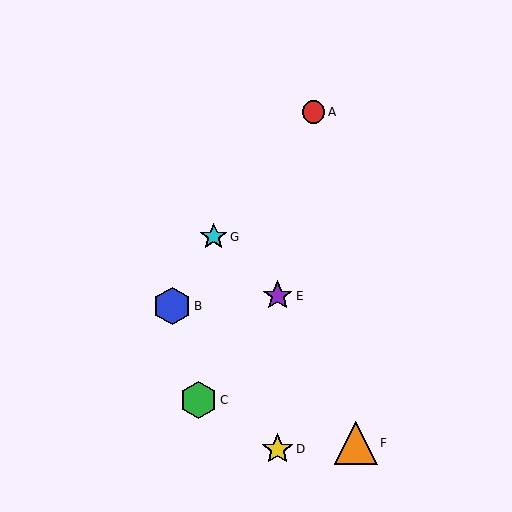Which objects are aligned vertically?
Objects D, E are aligned vertically.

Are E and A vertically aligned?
No, E is at x≈278 and A is at x≈313.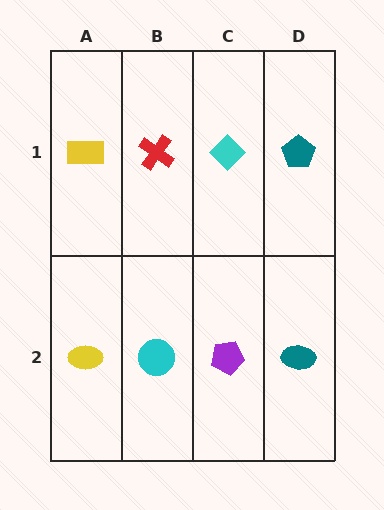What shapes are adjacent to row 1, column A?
A yellow ellipse (row 2, column A), a red cross (row 1, column B).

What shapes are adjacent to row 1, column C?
A purple pentagon (row 2, column C), a red cross (row 1, column B), a teal pentagon (row 1, column D).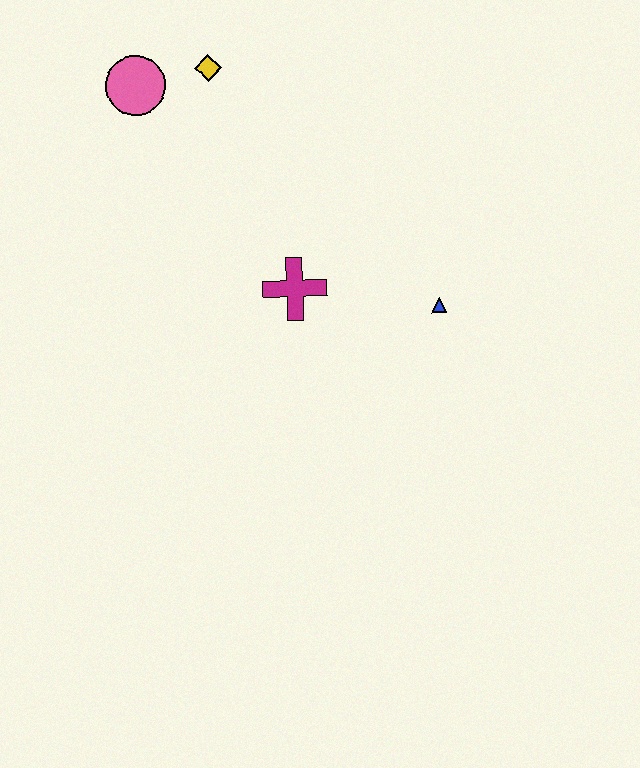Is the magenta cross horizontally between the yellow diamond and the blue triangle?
Yes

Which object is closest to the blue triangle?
The magenta cross is closest to the blue triangle.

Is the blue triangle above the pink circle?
No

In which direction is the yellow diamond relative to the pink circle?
The yellow diamond is to the right of the pink circle.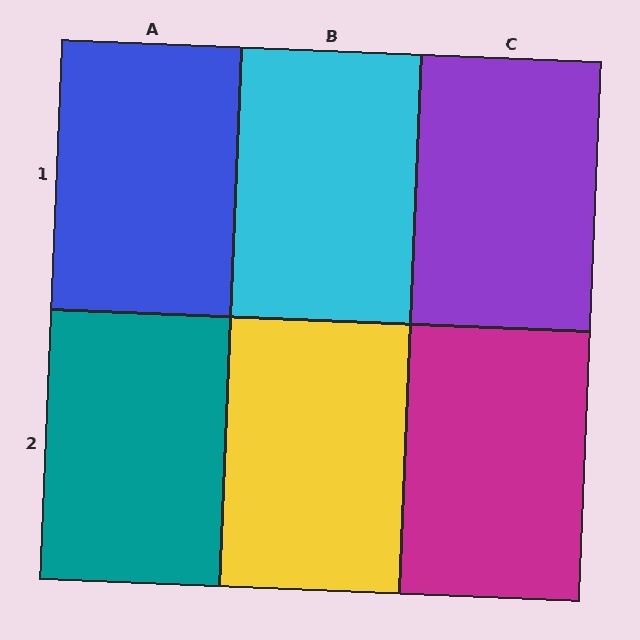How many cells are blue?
1 cell is blue.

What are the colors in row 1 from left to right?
Blue, cyan, purple.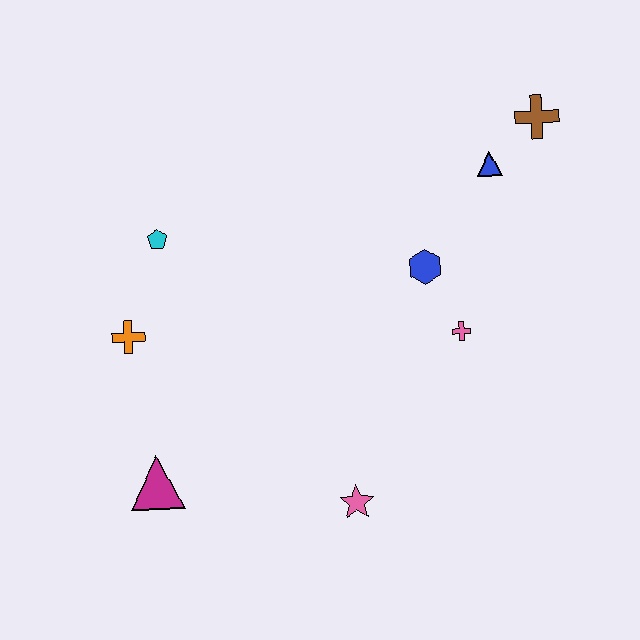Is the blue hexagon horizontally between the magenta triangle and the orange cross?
No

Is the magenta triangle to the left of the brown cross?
Yes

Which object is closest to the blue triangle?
The brown cross is closest to the blue triangle.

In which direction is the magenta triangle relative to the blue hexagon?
The magenta triangle is to the left of the blue hexagon.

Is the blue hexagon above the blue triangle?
No